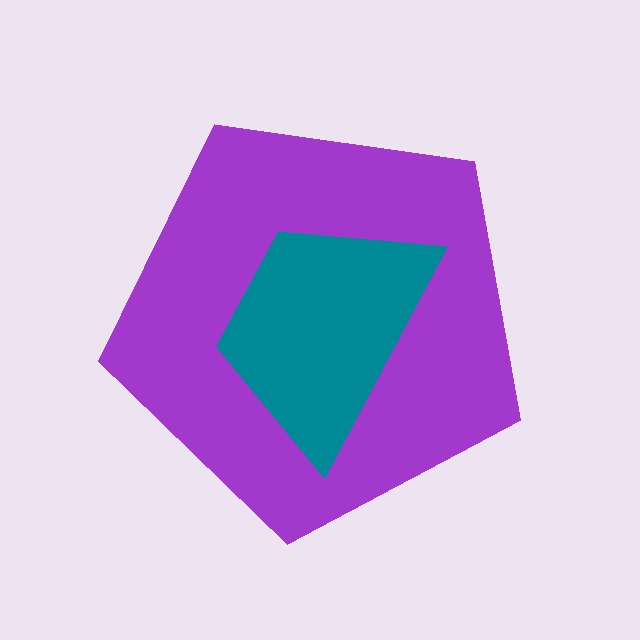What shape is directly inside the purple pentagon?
The teal trapezoid.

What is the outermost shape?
The purple pentagon.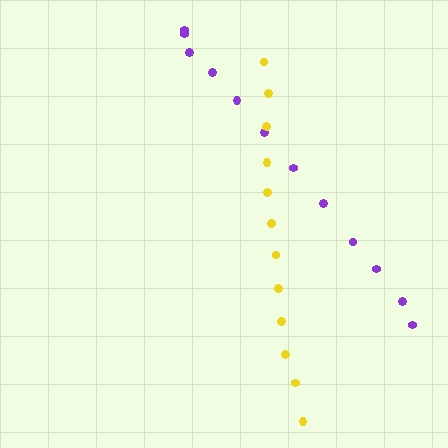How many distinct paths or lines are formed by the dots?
There are 2 distinct paths.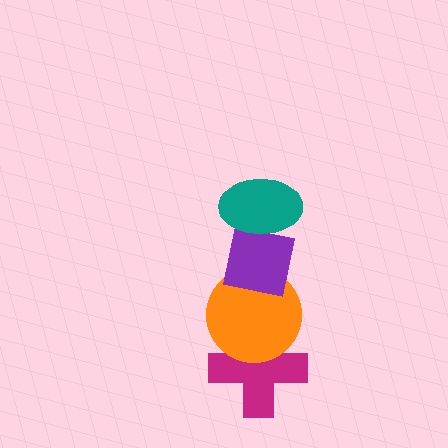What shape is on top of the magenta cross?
The orange circle is on top of the magenta cross.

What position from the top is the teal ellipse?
The teal ellipse is 1st from the top.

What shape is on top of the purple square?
The teal ellipse is on top of the purple square.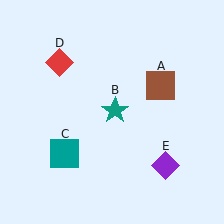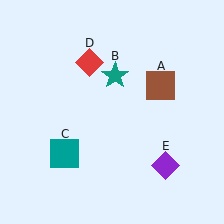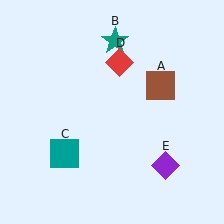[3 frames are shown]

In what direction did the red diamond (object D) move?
The red diamond (object D) moved right.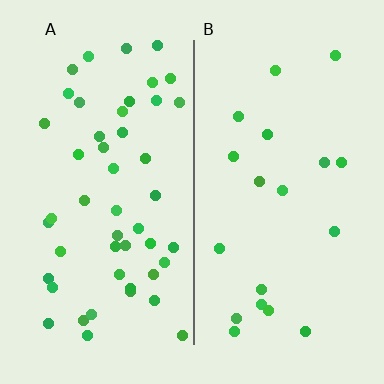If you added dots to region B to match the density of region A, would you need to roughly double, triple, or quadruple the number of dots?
Approximately triple.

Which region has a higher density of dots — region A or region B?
A (the left).